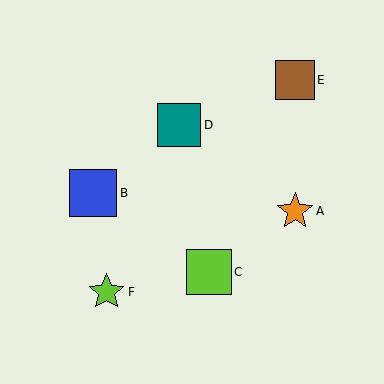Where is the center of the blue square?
The center of the blue square is at (93, 193).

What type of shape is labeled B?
Shape B is a blue square.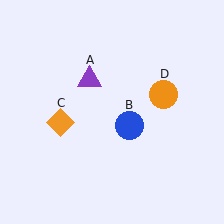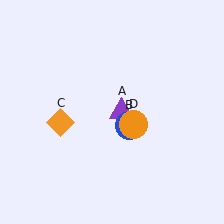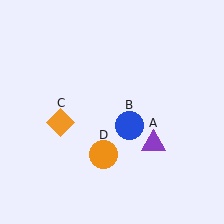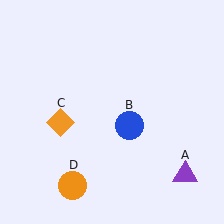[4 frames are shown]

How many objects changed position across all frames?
2 objects changed position: purple triangle (object A), orange circle (object D).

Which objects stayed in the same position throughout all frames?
Blue circle (object B) and orange diamond (object C) remained stationary.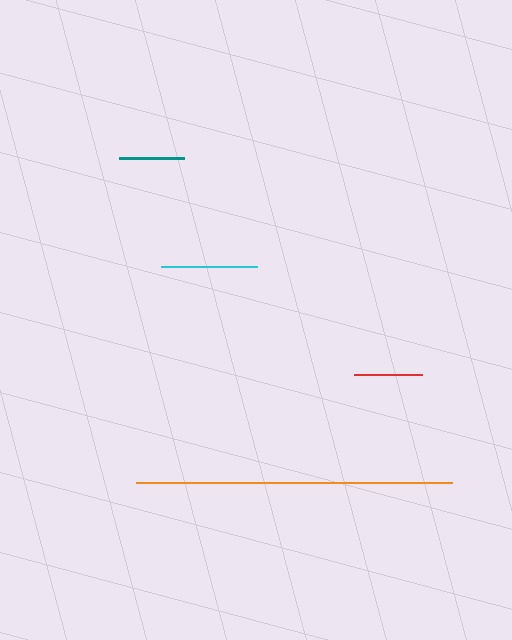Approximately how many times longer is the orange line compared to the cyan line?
The orange line is approximately 3.3 times the length of the cyan line.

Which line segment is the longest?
The orange line is the longest at approximately 316 pixels.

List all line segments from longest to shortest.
From longest to shortest: orange, cyan, red, teal.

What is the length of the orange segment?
The orange segment is approximately 316 pixels long.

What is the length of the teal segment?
The teal segment is approximately 65 pixels long.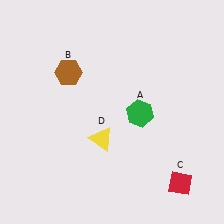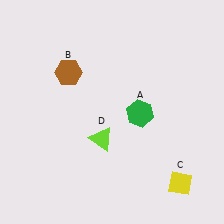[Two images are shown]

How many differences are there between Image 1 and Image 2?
There are 2 differences between the two images.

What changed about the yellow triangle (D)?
In Image 1, D is yellow. In Image 2, it changed to lime.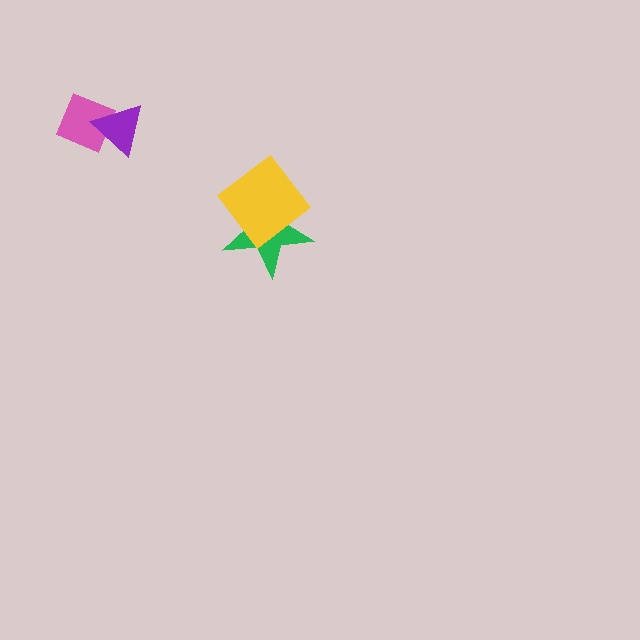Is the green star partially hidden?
Yes, it is partially covered by another shape.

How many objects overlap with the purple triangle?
1 object overlaps with the purple triangle.